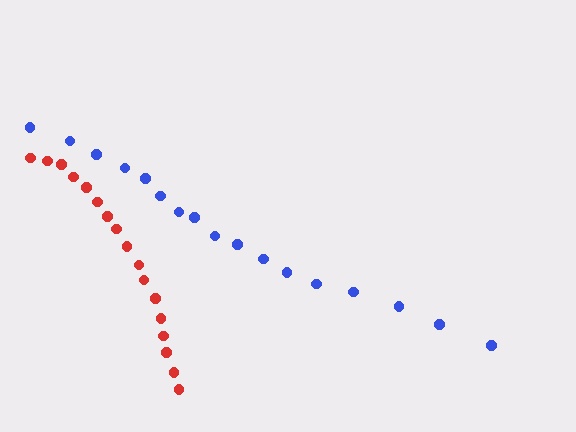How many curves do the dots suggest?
There are 2 distinct paths.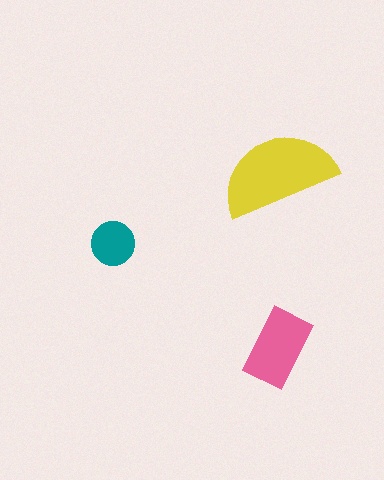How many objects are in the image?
There are 3 objects in the image.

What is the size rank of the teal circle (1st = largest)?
3rd.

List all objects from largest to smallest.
The yellow semicircle, the pink rectangle, the teal circle.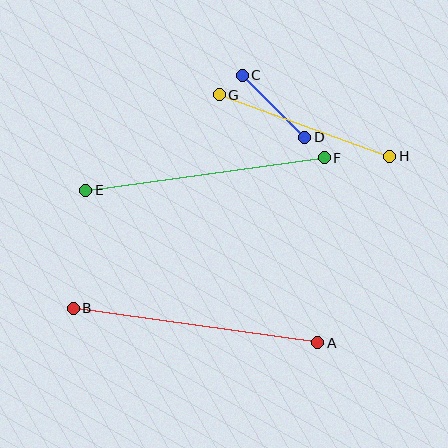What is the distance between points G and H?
The distance is approximately 181 pixels.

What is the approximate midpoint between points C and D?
The midpoint is at approximately (273, 106) pixels.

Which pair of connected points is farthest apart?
Points A and B are farthest apart.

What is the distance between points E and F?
The distance is approximately 241 pixels.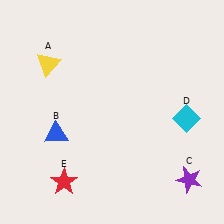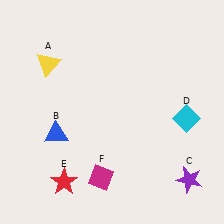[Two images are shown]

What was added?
A magenta diamond (F) was added in Image 2.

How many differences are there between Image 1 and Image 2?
There is 1 difference between the two images.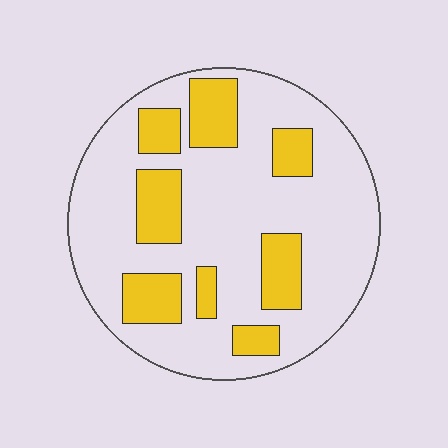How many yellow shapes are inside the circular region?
8.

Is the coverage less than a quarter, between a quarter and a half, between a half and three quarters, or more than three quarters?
Between a quarter and a half.